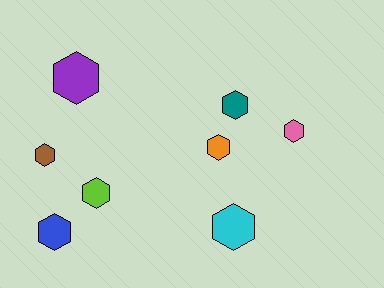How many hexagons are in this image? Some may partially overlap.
There are 8 hexagons.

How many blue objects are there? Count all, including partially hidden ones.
There is 1 blue object.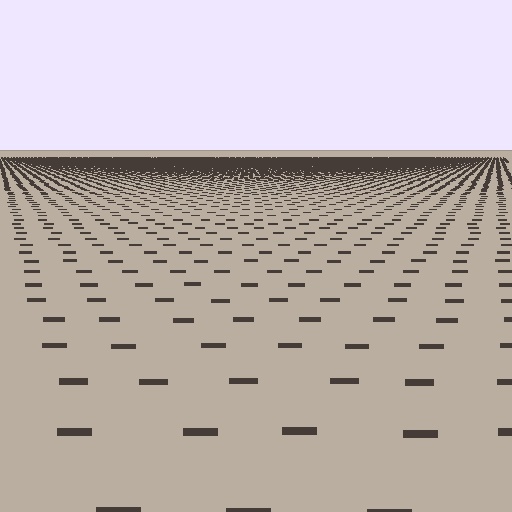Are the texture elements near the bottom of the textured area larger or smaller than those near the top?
Larger. Near the bottom, elements are closer to the viewer and appear at a bigger on-screen size.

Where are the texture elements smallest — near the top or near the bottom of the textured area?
Near the top.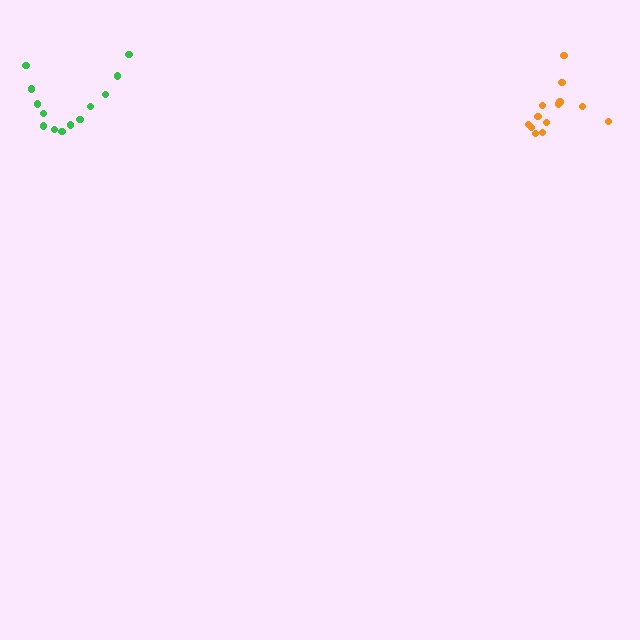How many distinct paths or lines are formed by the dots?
There are 2 distinct paths.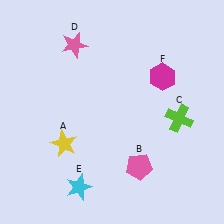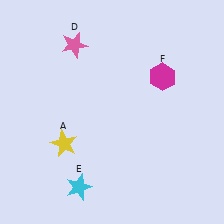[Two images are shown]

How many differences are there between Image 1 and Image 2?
There are 2 differences between the two images.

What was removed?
The lime cross (C), the pink pentagon (B) were removed in Image 2.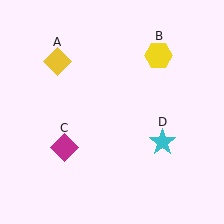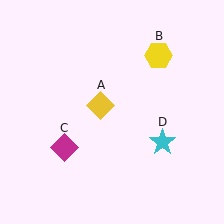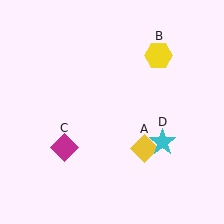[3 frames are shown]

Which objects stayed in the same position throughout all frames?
Yellow hexagon (object B) and magenta diamond (object C) and cyan star (object D) remained stationary.